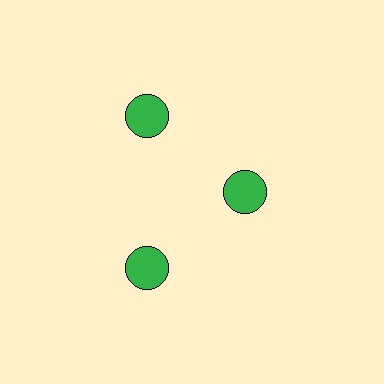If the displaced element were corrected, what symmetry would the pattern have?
It would have 3-fold rotational symmetry — the pattern would map onto itself every 120 degrees.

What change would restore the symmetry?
The symmetry would be restored by moving it outward, back onto the ring so that all 3 circles sit at equal angles and equal distance from the center.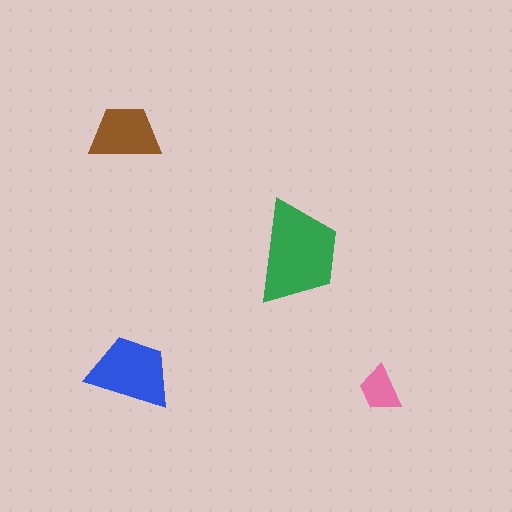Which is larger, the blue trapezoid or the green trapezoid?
The green one.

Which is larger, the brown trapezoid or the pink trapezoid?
The brown one.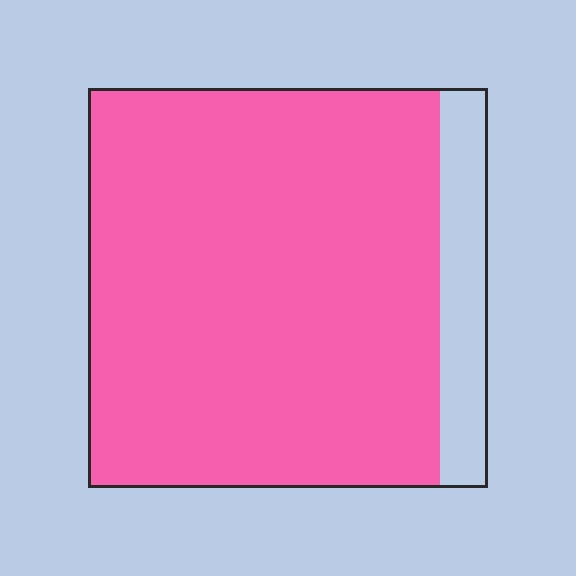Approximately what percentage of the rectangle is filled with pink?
Approximately 90%.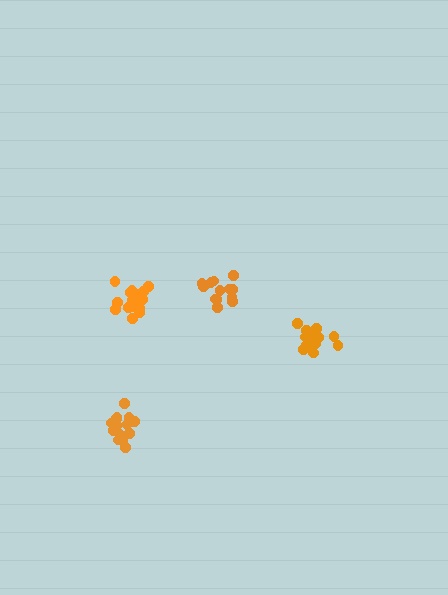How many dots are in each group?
Group 1: 13 dots, Group 2: 14 dots, Group 3: 17 dots, Group 4: 17 dots (61 total).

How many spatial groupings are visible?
There are 4 spatial groupings.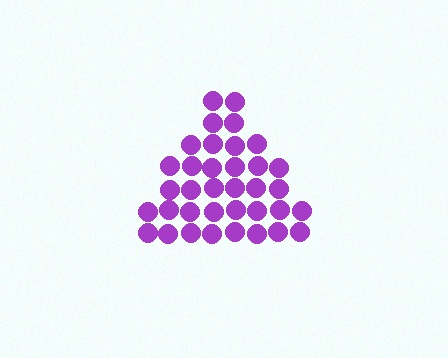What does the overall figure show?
The overall figure shows a triangle.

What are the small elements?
The small elements are circles.